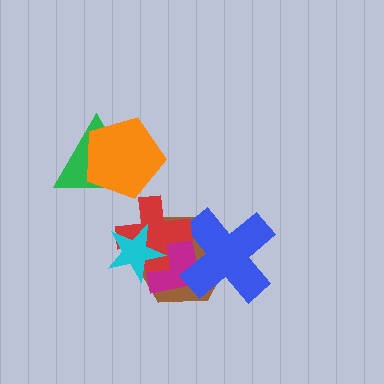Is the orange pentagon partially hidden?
No, no other shape covers it.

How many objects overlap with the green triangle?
1 object overlaps with the green triangle.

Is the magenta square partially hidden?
Yes, it is partially covered by another shape.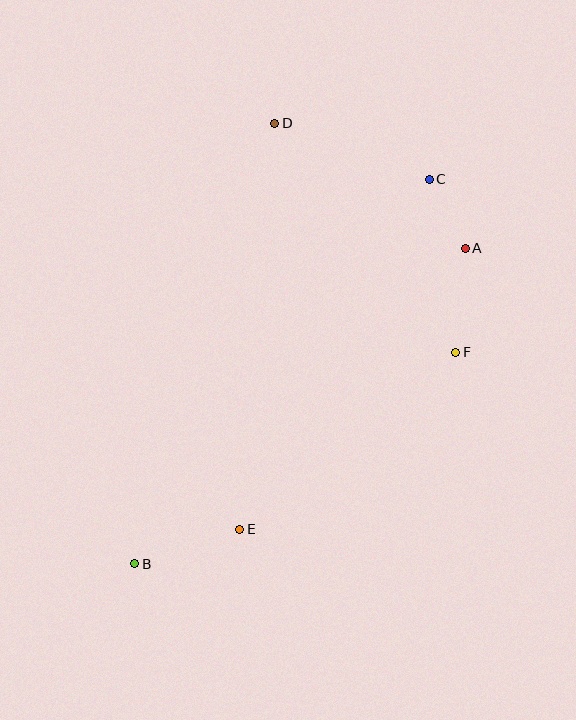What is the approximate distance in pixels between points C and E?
The distance between C and E is approximately 398 pixels.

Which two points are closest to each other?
Points A and C are closest to each other.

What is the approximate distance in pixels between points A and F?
The distance between A and F is approximately 105 pixels.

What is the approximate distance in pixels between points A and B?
The distance between A and B is approximately 457 pixels.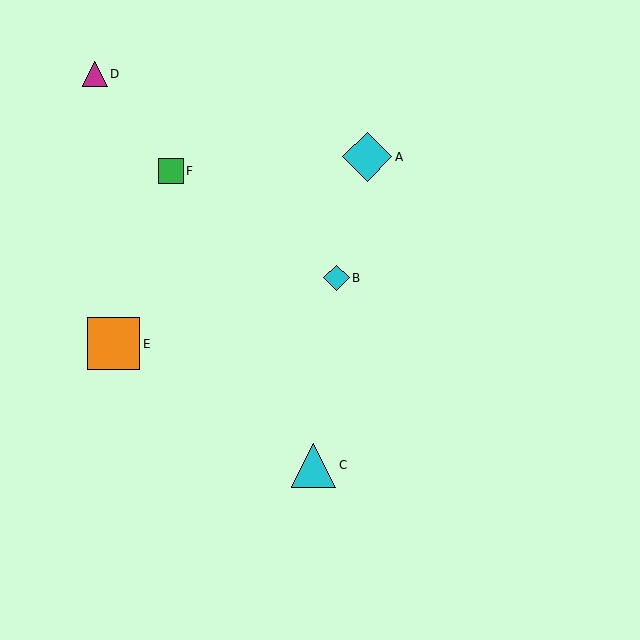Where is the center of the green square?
The center of the green square is at (171, 171).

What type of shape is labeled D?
Shape D is a magenta triangle.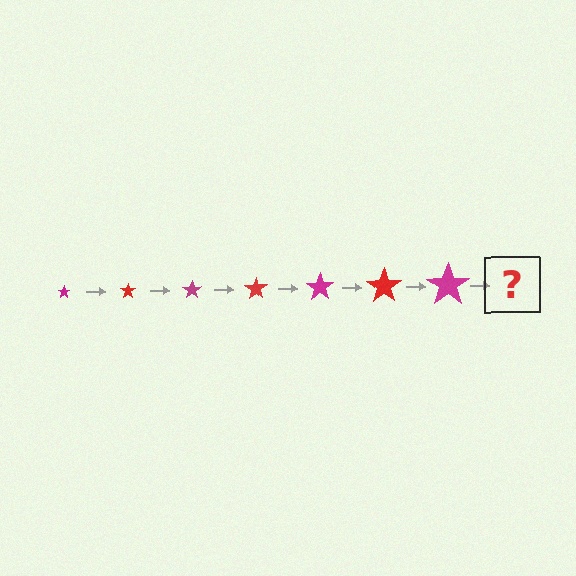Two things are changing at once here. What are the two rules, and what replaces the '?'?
The two rules are that the star grows larger each step and the color cycles through magenta and red. The '?' should be a red star, larger than the previous one.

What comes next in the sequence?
The next element should be a red star, larger than the previous one.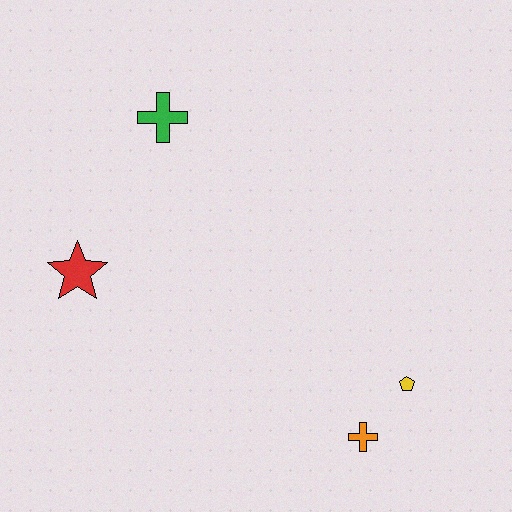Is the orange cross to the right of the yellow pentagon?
No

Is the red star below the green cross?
Yes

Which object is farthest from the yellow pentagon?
The green cross is farthest from the yellow pentagon.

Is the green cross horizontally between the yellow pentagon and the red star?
Yes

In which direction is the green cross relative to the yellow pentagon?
The green cross is above the yellow pentagon.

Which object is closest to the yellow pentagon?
The orange cross is closest to the yellow pentagon.